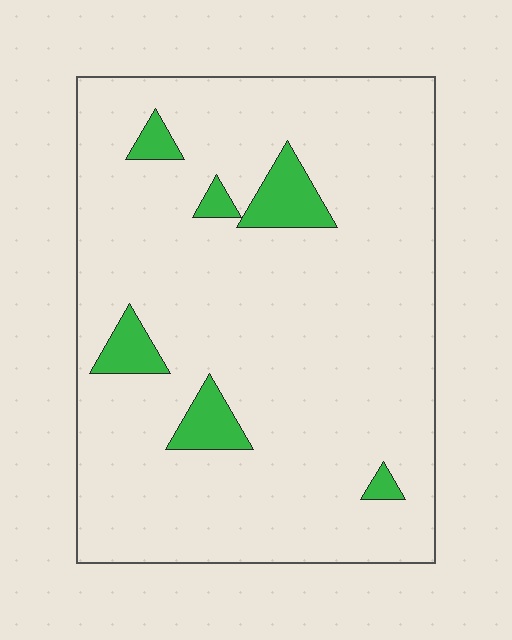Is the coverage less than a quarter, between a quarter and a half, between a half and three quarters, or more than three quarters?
Less than a quarter.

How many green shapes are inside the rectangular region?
6.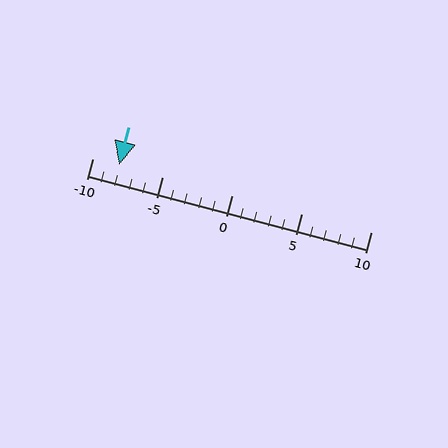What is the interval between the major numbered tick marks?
The major tick marks are spaced 5 units apart.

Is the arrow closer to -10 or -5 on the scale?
The arrow is closer to -10.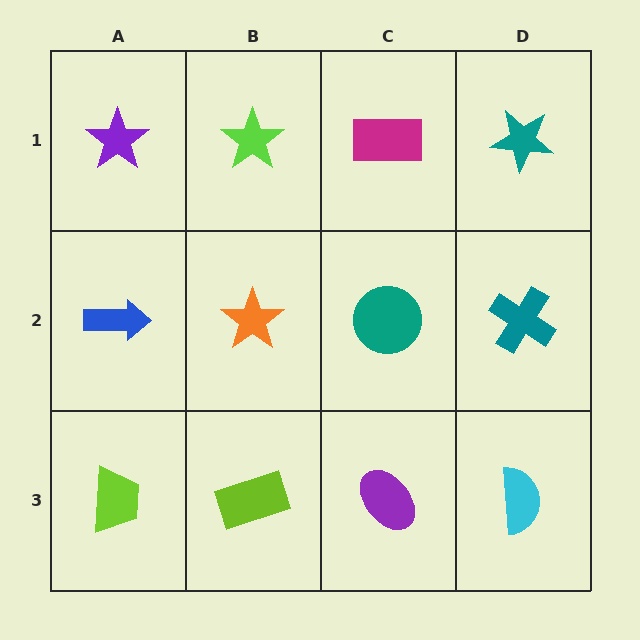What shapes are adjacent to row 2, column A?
A purple star (row 1, column A), a lime trapezoid (row 3, column A), an orange star (row 2, column B).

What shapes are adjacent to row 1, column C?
A teal circle (row 2, column C), a lime star (row 1, column B), a teal star (row 1, column D).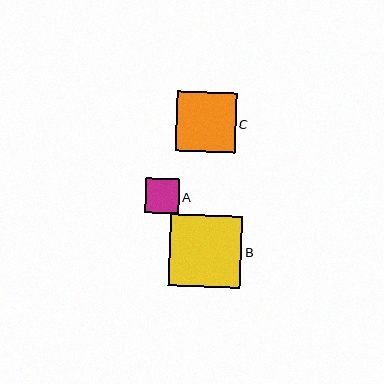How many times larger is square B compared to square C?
Square B is approximately 1.2 times the size of square C.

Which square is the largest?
Square B is the largest with a size of approximately 72 pixels.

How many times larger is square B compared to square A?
Square B is approximately 2.1 times the size of square A.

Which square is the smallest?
Square A is the smallest with a size of approximately 34 pixels.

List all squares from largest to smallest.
From largest to smallest: B, C, A.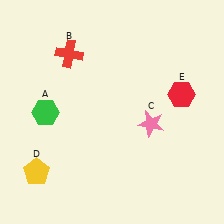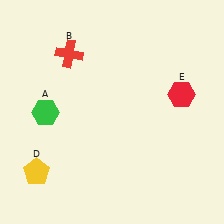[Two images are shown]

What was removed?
The pink star (C) was removed in Image 2.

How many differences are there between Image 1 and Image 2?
There is 1 difference between the two images.